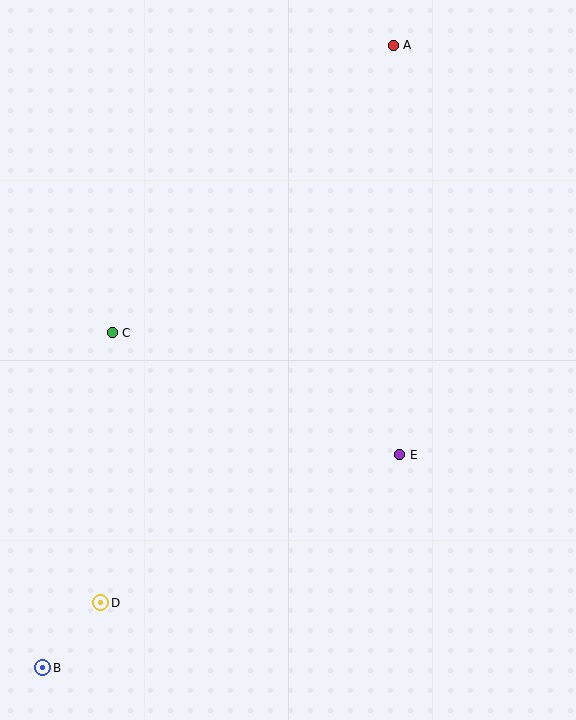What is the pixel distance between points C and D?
The distance between C and D is 270 pixels.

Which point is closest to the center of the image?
Point E at (400, 455) is closest to the center.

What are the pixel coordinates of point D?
Point D is at (101, 603).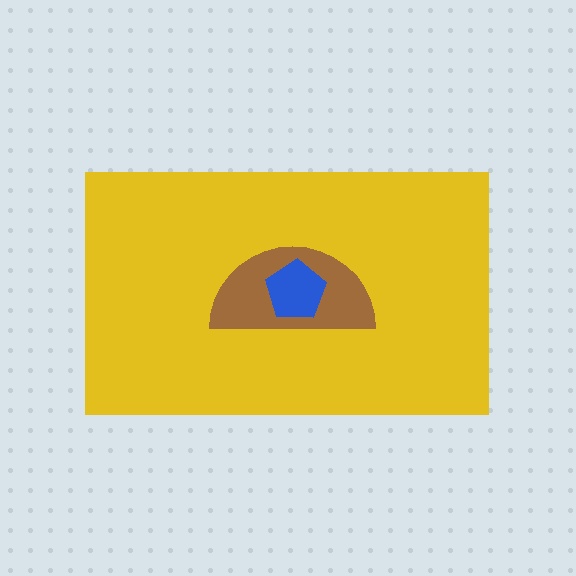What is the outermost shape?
The yellow rectangle.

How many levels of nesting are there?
3.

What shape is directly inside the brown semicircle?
The blue pentagon.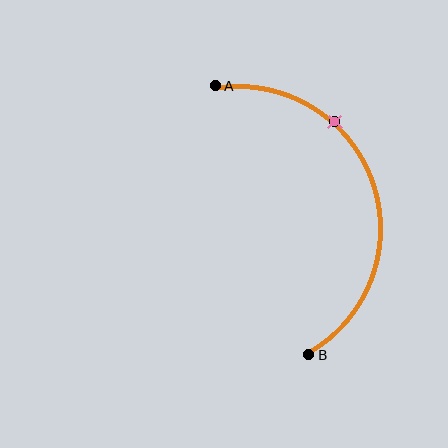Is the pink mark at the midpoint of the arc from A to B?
No. The pink mark lies on the arc but is closer to endpoint A. The arc midpoint would be at the point on the curve equidistant along the arc from both A and B.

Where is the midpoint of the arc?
The arc midpoint is the point on the curve farthest from the straight line joining A and B. It sits to the right of that line.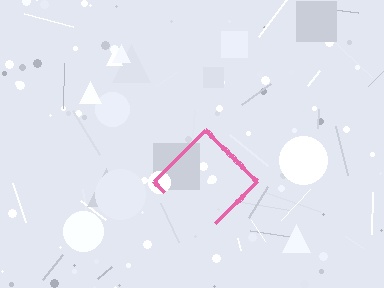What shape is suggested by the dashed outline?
The dashed outline suggests a diamond.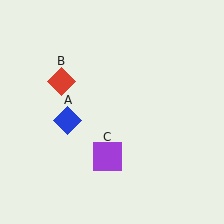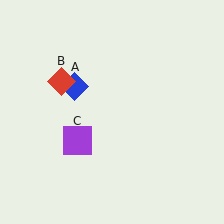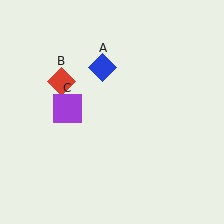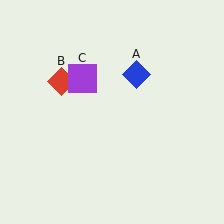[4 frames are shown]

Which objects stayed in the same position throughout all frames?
Red diamond (object B) remained stationary.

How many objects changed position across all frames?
2 objects changed position: blue diamond (object A), purple square (object C).